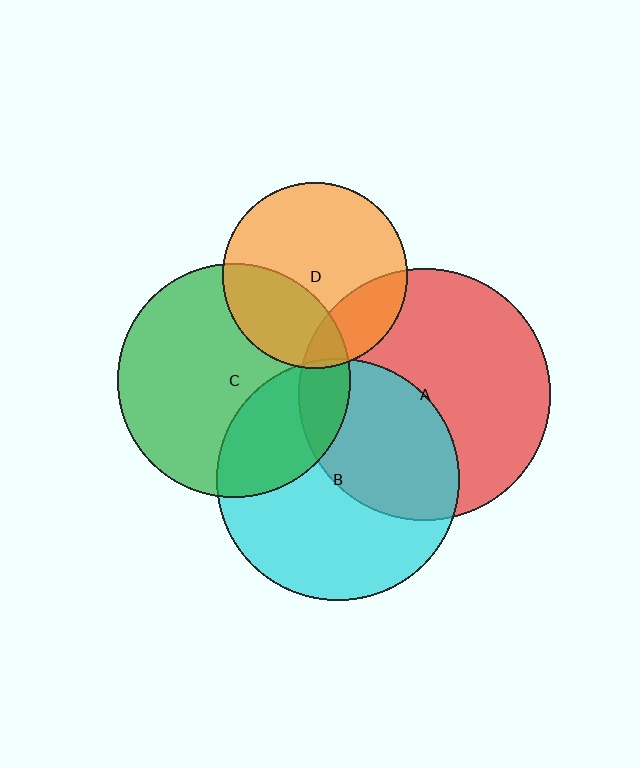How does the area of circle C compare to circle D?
Approximately 1.6 times.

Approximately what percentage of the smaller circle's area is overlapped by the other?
Approximately 40%.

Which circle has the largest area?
Circle A (red).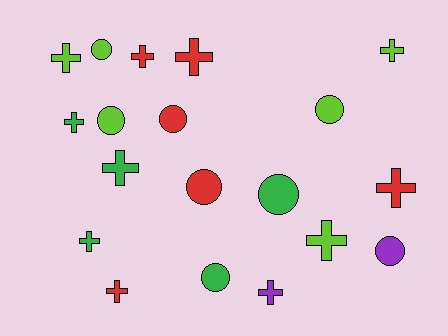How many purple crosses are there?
There is 1 purple cross.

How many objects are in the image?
There are 19 objects.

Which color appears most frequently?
Red, with 6 objects.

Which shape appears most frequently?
Cross, with 11 objects.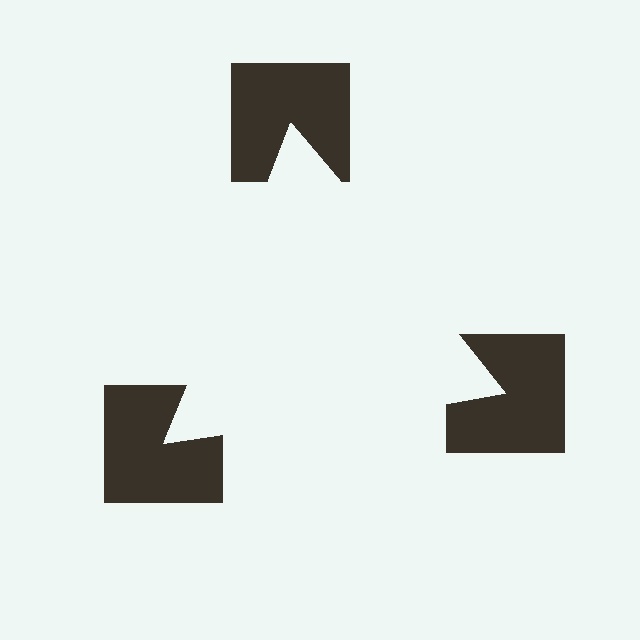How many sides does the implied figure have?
3 sides.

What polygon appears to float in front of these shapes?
An illusory triangle — its edges are inferred from the aligned wedge cuts in the notched squares, not physically drawn.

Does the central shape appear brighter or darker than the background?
It typically appears slightly brighter than the background, even though no actual brightness change is drawn.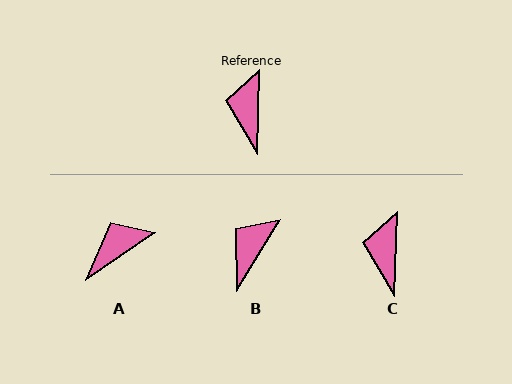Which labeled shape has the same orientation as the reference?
C.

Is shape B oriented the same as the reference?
No, it is off by about 29 degrees.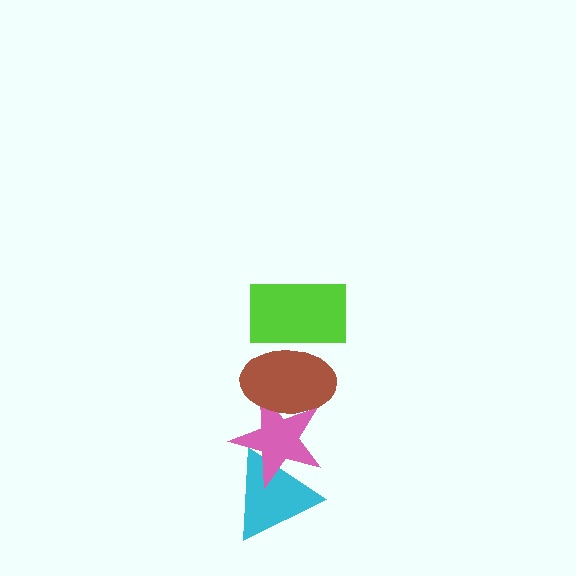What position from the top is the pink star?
The pink star is 3rd from the top.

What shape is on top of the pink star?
The brown ellipse is on top of the pink star.